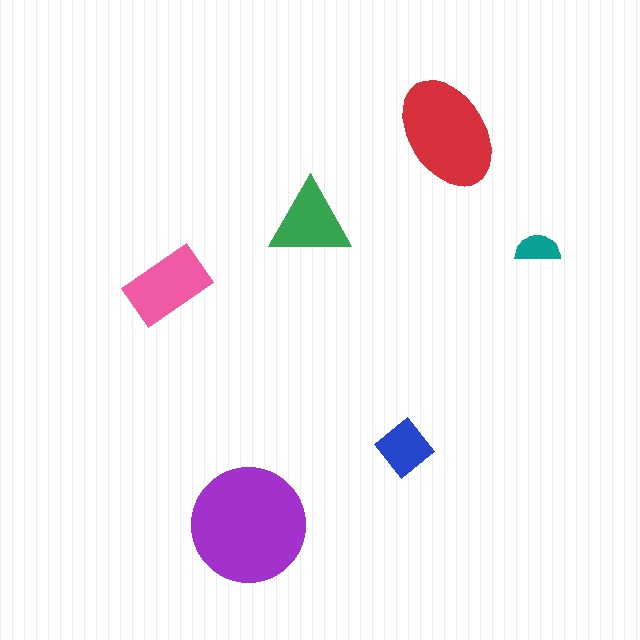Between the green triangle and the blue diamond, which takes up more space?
The green triangle.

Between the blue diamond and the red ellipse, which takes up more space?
The red ellipse.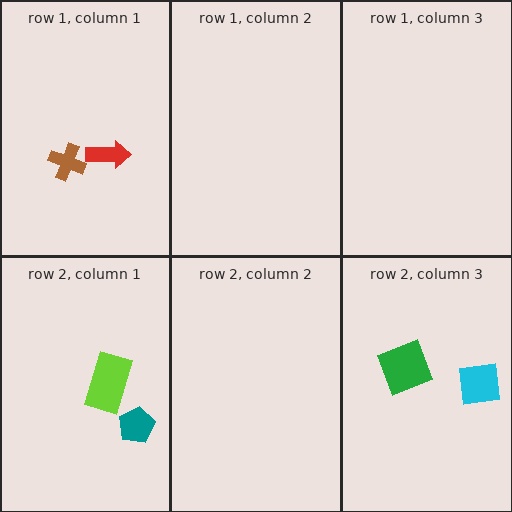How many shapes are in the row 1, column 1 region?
2.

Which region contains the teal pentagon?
The row 2, column 1 region.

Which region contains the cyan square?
The row 2, column 3 region.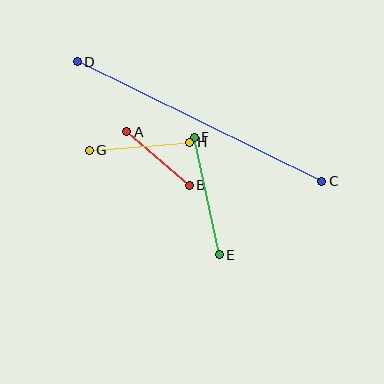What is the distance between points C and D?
The distance is approximately 272 pixels.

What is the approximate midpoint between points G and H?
The midpoint is at approximately (140, 146) pixels.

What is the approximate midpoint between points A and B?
The midpoint is at approximately (158, 158) pixels.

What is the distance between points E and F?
The distance is approximately 120 pixels.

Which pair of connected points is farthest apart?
Points C and D are farthest apart.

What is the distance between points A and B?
The distance is approximately 82 pixels.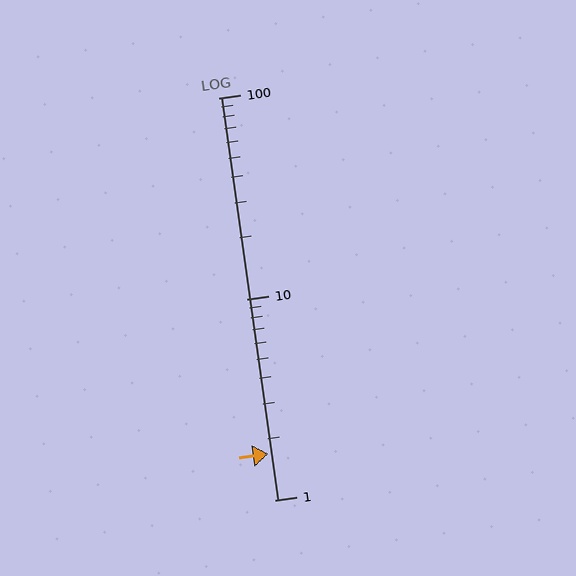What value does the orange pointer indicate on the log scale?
The pointer indicates approximately 1.7.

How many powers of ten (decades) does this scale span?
The scale spans 2 decades, from 1 to 100.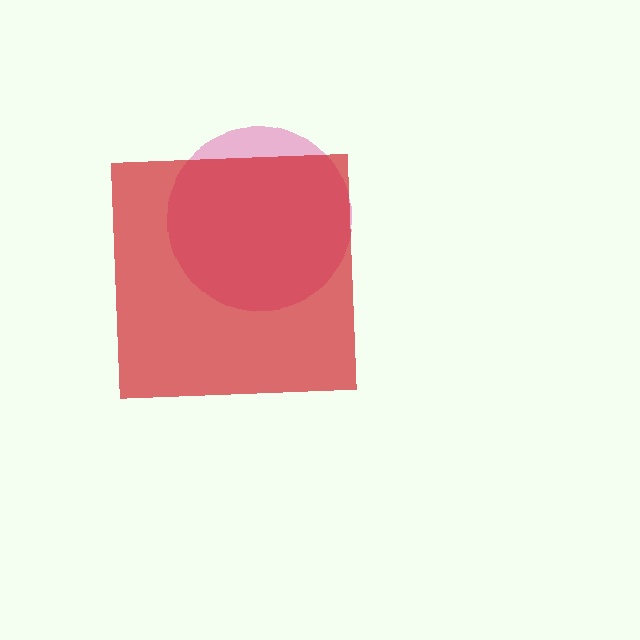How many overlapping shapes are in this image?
There are 2 overlapping shapes in the image.